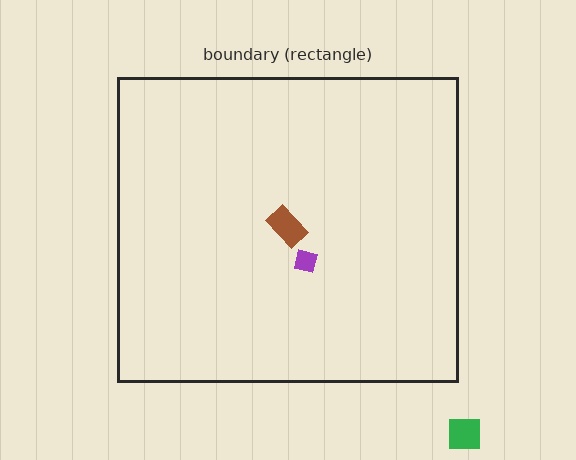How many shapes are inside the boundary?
2 inside, 1 outside.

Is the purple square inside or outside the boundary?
Inside.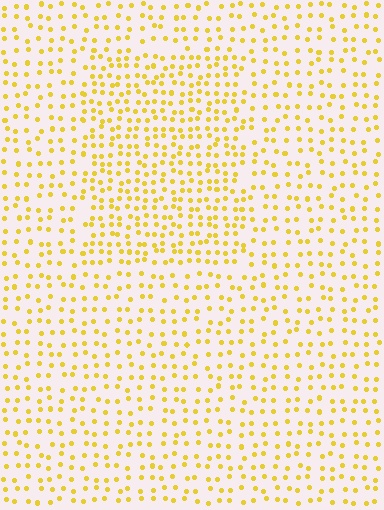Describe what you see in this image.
The image contains small yellow elements arranged at two different densities. A rectangle-shaped region is visible where the elements are more densely packed than the surrounding area.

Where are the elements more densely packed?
The elements are more densely packed inside the rectangle boundary.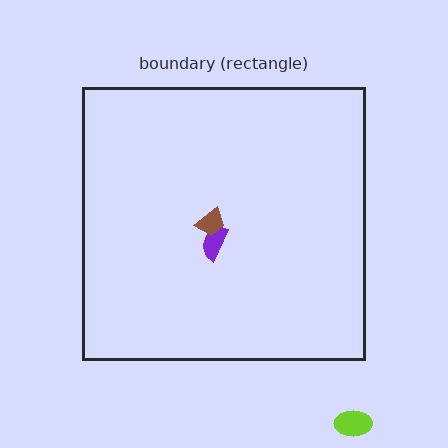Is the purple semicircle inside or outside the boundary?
Inside.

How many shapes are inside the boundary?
2 inside, 1 outside.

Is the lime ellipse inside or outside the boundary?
Outside.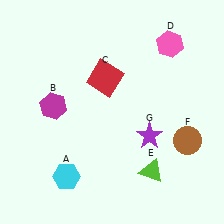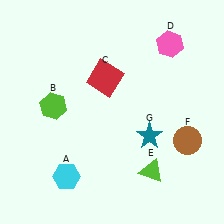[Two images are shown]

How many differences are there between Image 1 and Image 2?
There are 2 differences between the two images.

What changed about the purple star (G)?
In Image 1, G is purple. In Image 2, it changed to teal.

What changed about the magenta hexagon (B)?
In Image 1, B is magenta. In Image 2, it changed to lime.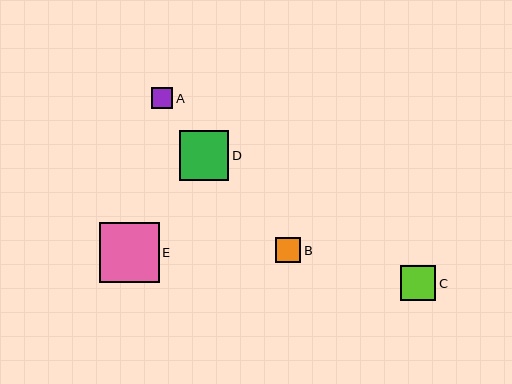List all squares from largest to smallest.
From largest to smallest: E, D, C, B, A.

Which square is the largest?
Square E is the largest with a size of approximately 60 pixels.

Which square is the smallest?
Square A is the smallest with a size of approximately 21 pixels.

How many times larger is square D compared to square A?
Square D is approximately 2.3 times the size of square A.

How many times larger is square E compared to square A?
Square E is approximately 2.9 times the size of square A.